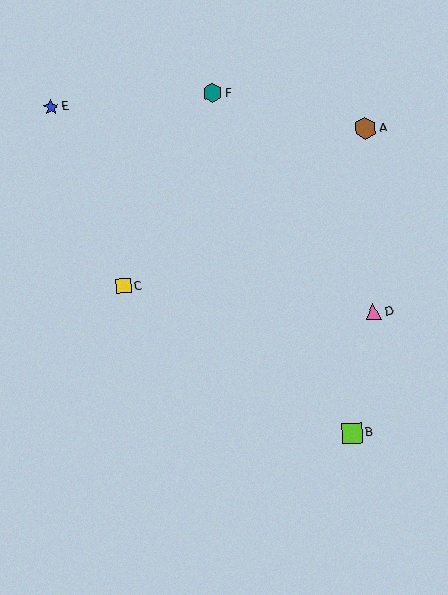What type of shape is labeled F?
Shape F is a teal hexagon.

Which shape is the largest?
The brown hexagon (labeled A) is the largest.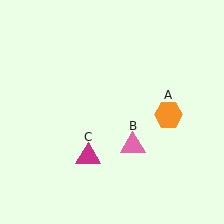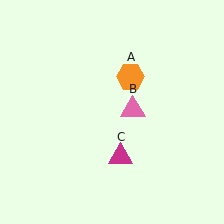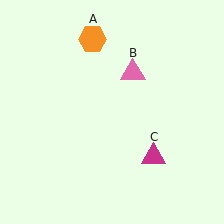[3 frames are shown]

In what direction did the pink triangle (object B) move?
The pink triangle (object B) moved up.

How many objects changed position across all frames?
3 objects changed position: orange hexagon (object A), pink triangle (object B), magenta triangle (object C).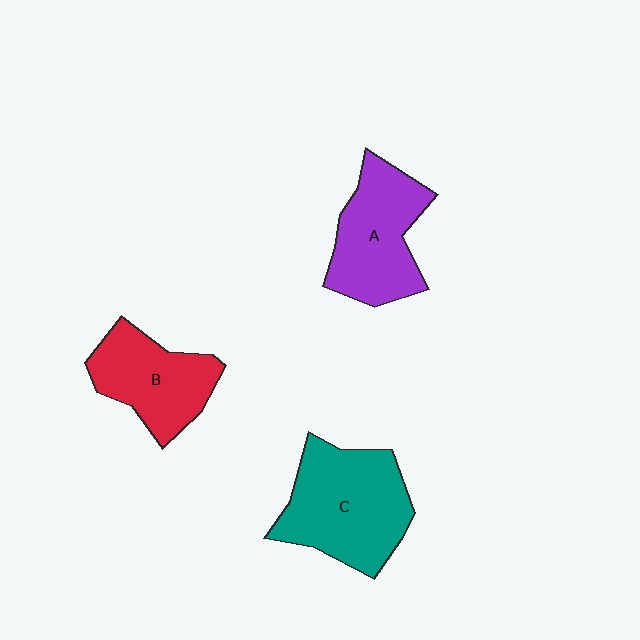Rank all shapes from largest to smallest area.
From largest to smallest: C (teal), A (purple), B (red).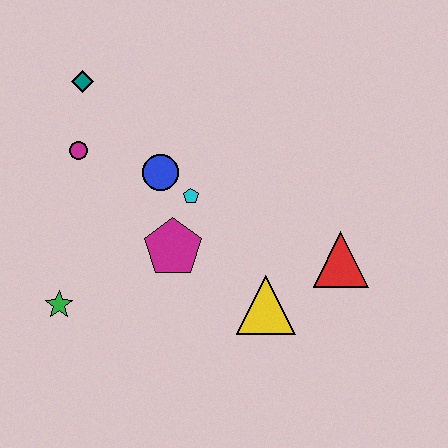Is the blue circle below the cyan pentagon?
No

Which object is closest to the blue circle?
The cyan pentagon is closest to the blue circle.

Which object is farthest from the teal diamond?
The red triangle is farthest from the teal diamond.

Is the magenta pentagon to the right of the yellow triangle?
No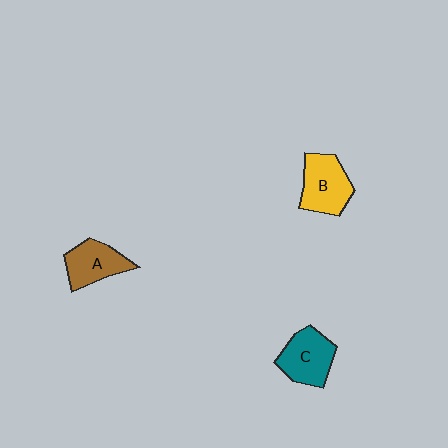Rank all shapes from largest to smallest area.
From largest to smallest: B (yellow), C (teal), A (brown).